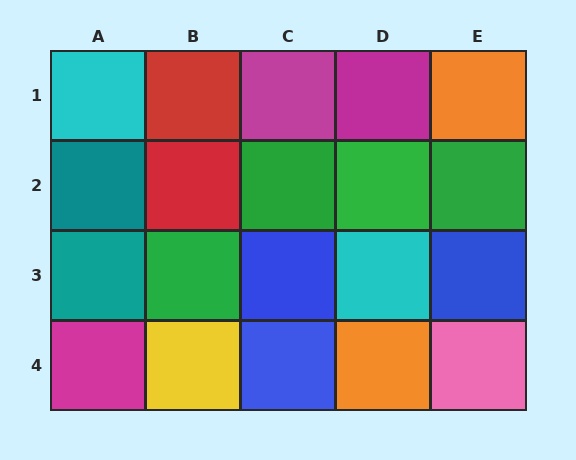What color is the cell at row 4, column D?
Orange.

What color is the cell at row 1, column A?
Cyan.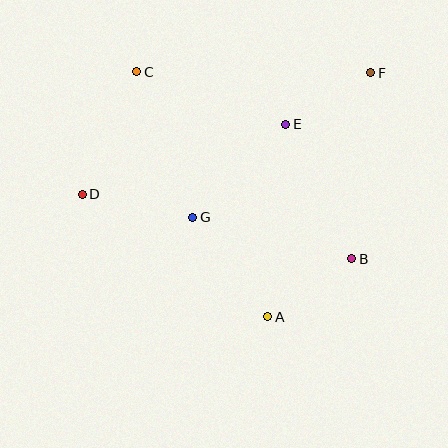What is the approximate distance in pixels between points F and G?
The distance between F and G is approximately 229 pixels.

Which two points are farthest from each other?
Points D and F are farthest from each other.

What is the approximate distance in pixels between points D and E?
The distance between D and E is approximately 215 pixels.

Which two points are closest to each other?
Points E and F are closest to each other.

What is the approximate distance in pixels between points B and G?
The distance between B and G is approximately 165 pixels.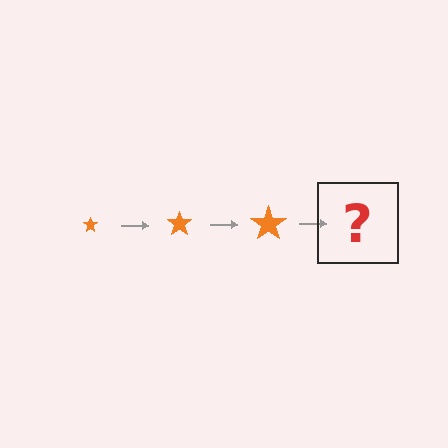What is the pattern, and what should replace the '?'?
The pattern is that the star gets progressively larger each step. The '?' should be an orange star, larger than the previous one.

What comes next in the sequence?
The next element should be an orange star, larger than the previous one.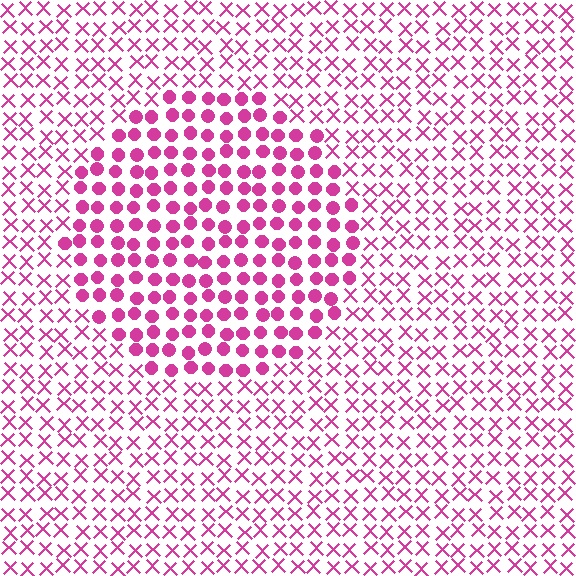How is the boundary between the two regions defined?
The boundary is defined by a change in element shape: circles inside vs. X marks outside. All elements share the same color and spacing.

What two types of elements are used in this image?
The image uses circles inside the circle region and X marks outside it.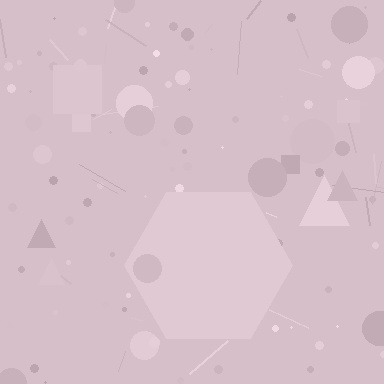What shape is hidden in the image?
A hexagon is hidden in the image.